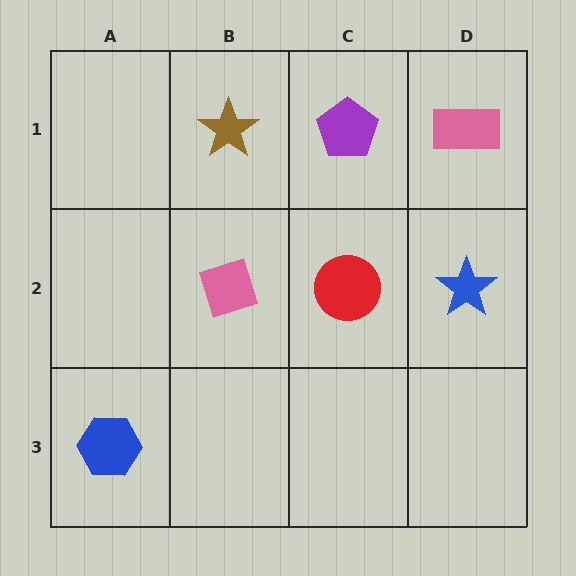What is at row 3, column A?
A blue hexagon.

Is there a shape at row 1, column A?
No, that cell is empty.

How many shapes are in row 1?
3 shapes.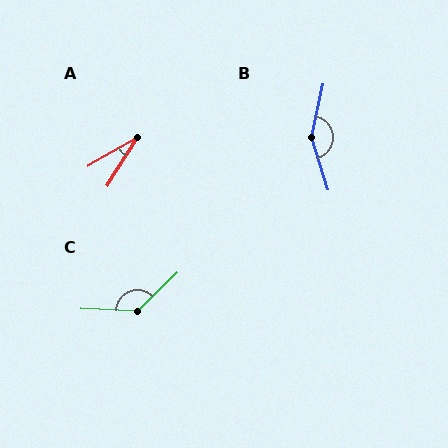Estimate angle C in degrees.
Approximately 133 degrees.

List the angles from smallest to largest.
A (28°), C (133°), B (151°).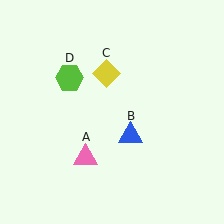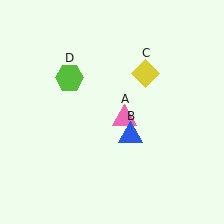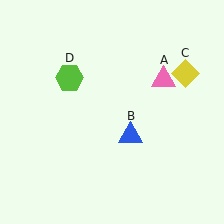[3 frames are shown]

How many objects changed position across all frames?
2 objects changed position: pink triangle (object A), yellow diamond (object C).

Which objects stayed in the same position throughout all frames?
Blue triangle (object B) and lime hexagon (object D) remained stationary.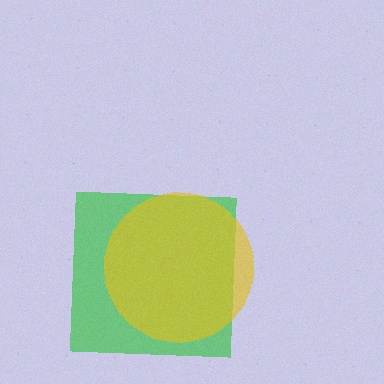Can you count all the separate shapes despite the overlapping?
Yes, there are 2 separate shapes.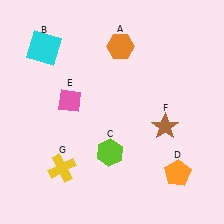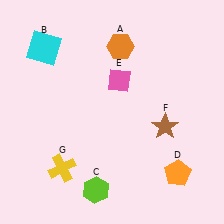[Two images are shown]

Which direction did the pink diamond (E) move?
The pink diamond (E) moved right.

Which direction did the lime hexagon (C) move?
The lime hexagon (C) moved down.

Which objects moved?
The objects that moved are: the lime hexagon (C), the pink diamond (E).